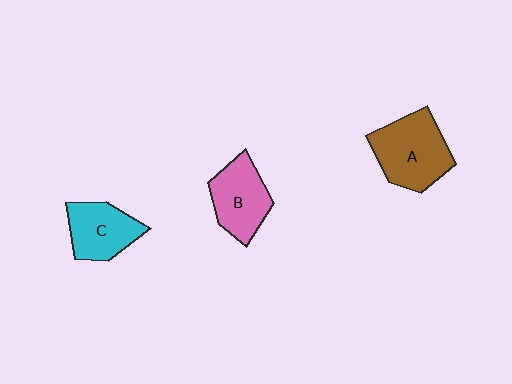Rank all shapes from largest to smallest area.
From largest to smallest: A (brown), B (pink), C (cyan).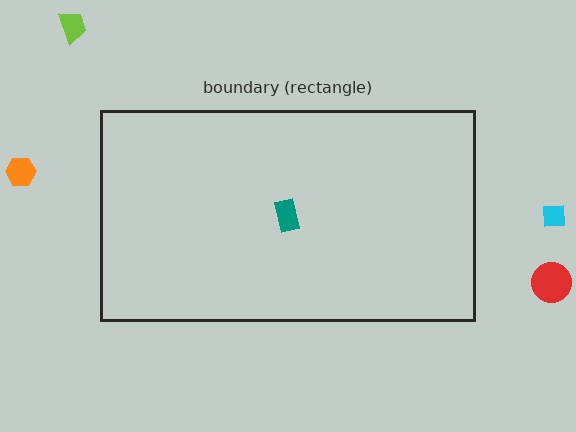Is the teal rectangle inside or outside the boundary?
Inside.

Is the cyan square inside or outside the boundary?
Outside.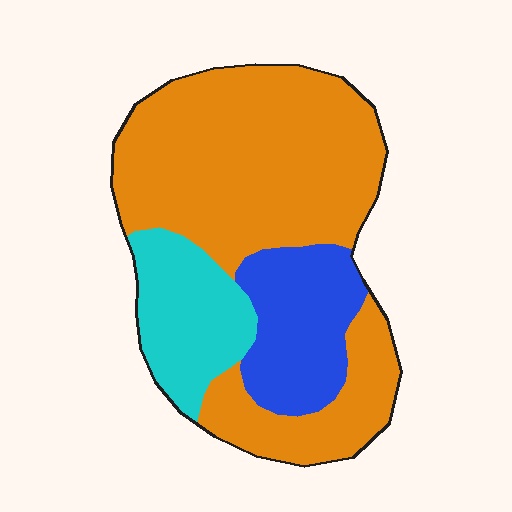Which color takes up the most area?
Orange, at roughly 65%.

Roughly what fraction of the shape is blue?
Blue covers about 20% of the shape.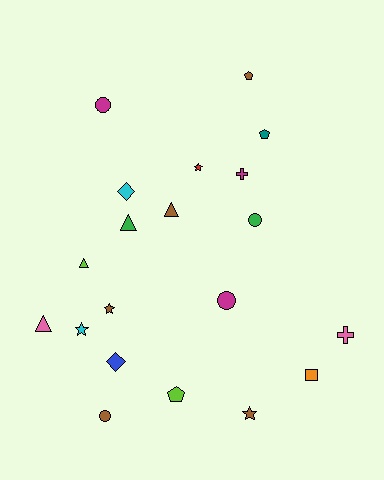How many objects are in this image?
There are 20 objects.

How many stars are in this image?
There are 4 stars.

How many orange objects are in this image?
There is 1 orange object.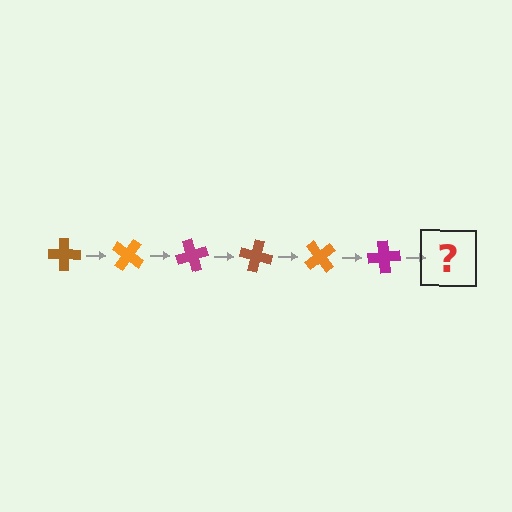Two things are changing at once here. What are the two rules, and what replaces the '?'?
The two rules are that it rotates 35 degrees each step and the color cycles through brown, orange, and magenta. The '?' should be a brown cross, rotated 210 degrees from the start.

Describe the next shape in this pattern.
It should be a brown cross, rotated 210 degrees from the start.